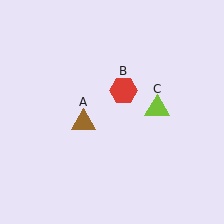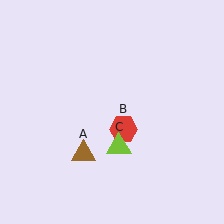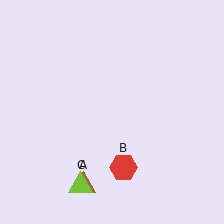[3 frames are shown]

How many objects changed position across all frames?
3 objects changed position: brown triangle (object A), red hexagon (object B), lime triangle (object C).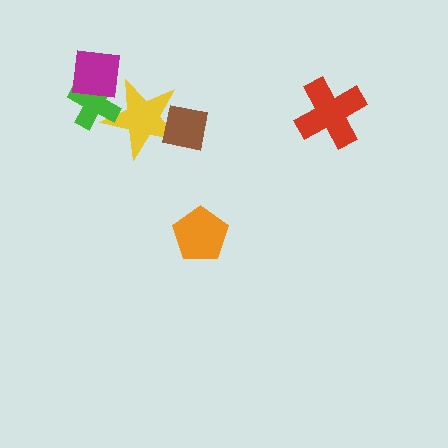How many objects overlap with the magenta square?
2 objects overlap with the magenta square.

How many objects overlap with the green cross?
2 objects overlap with the green cross.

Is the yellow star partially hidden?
Yes, it is partially covered by another shape.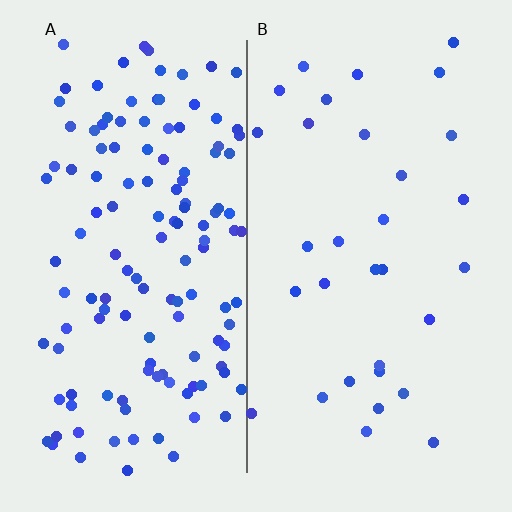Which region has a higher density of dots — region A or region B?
A (the left).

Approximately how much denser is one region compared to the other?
Approximately 4.1× — region A over region B.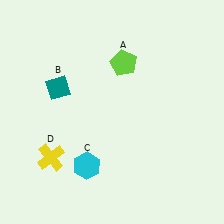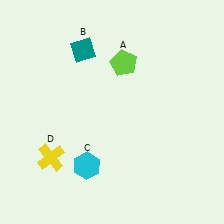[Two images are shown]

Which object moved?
The teal diamond (B) moved up.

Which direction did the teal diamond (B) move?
The teal diamond (B) moved up.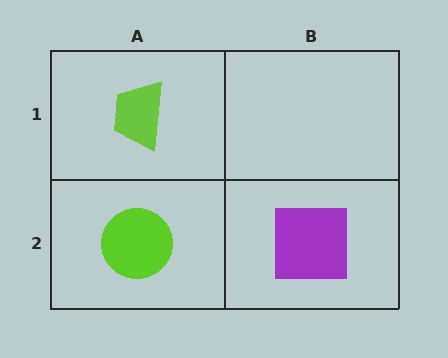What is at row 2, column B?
A purple square.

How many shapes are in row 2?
2 shapes.